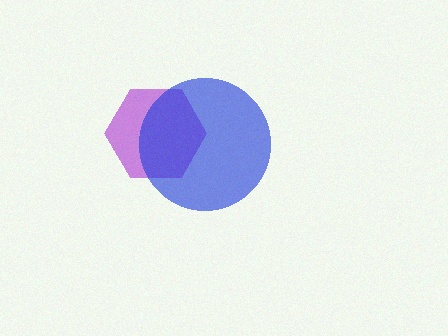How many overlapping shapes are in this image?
There are 2 overlapping shapes in the image.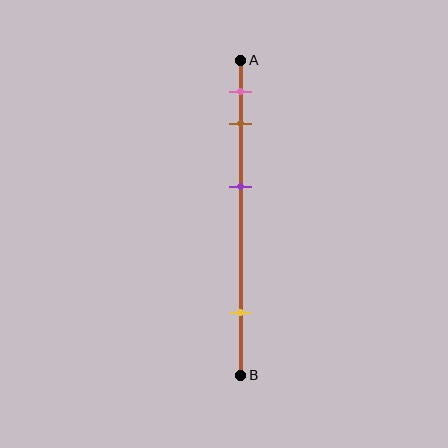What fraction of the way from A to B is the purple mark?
The purple mark is approximately 40% (0.4) of the way from A to B.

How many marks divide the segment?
There are 4 marks dividing the segment.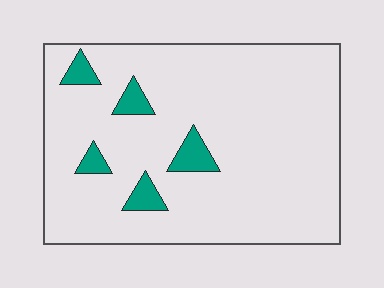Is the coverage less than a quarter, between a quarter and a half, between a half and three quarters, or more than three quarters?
Less than a quarter.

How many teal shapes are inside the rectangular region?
5.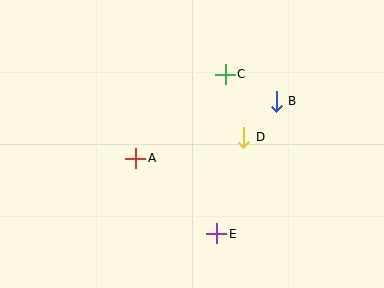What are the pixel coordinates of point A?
Point A is at (136, 158).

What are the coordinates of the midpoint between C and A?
The midpoint between C and A is at (181, 116).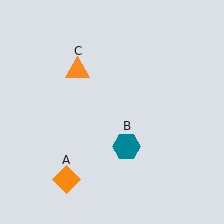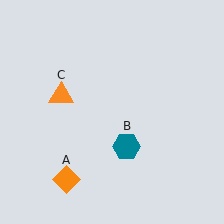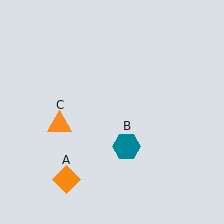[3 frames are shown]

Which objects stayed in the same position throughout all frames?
Orange diamond (object A) and teal hexagon (object B) remained stationary.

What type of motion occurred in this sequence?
The orange triangle (object C) rotated counterclockwise around the center of the scene.